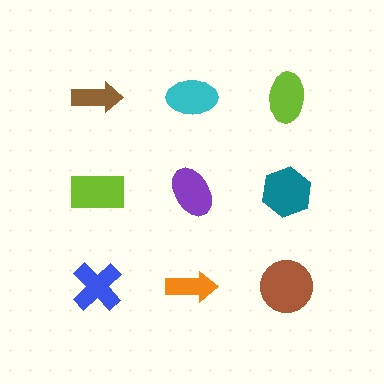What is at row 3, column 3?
A brown circle.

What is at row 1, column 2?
A cyan ellipse.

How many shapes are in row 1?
3 shapes.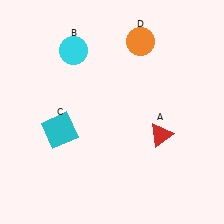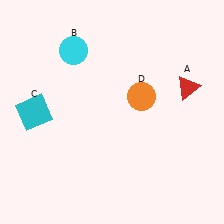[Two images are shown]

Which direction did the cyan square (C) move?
The cyan square (C) moved left.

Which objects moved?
The objects that moved are: the red triangle (A), the cyan square (C), the orange circle (D).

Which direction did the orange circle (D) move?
The orange circle (D) moved down.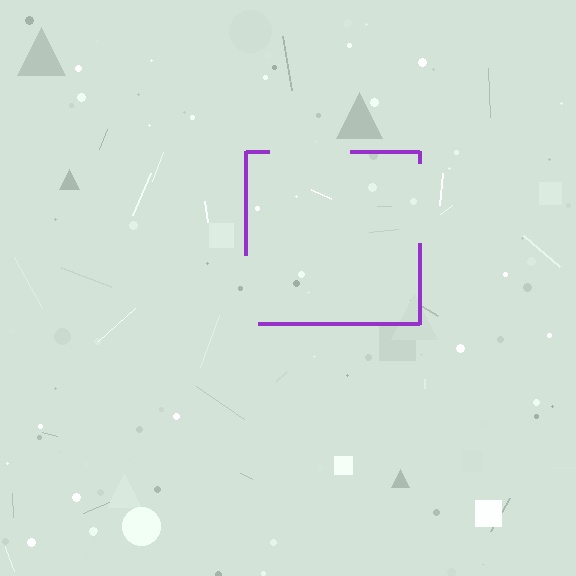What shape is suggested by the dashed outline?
The dashed outline suggests a square.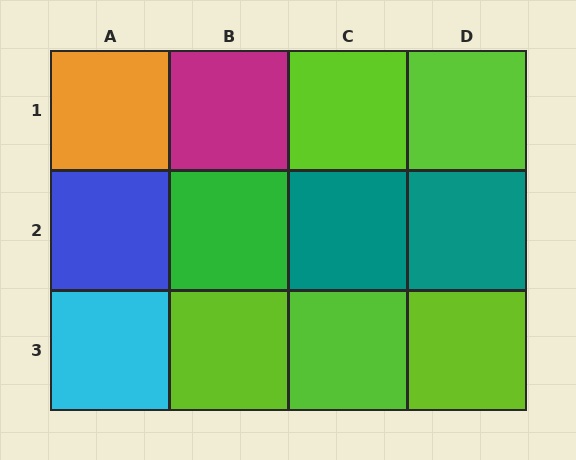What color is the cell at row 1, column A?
Orange.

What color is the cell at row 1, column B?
Magenta.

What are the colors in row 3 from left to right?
Cyan, lime, lime, lime.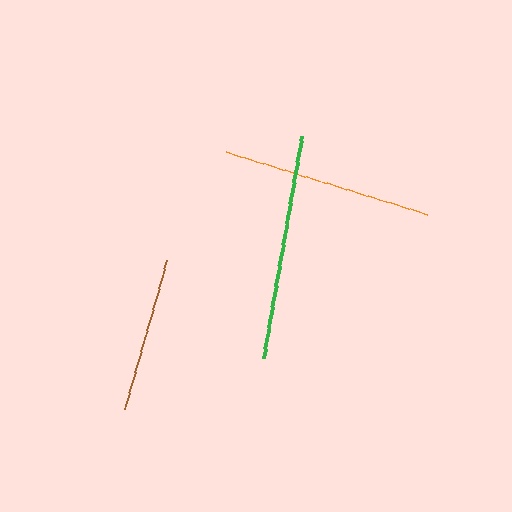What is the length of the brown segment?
The brown segment is approximately 154 pixels long.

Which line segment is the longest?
The green line is the longest at approximately 225 pixels.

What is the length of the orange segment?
The orange segment is approximately 211 pixels long.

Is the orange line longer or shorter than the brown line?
The orange line is longer than the brown line.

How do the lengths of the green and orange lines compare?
The green and orange lines are approximately the same length.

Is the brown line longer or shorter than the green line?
The green line is longer than the brown line.